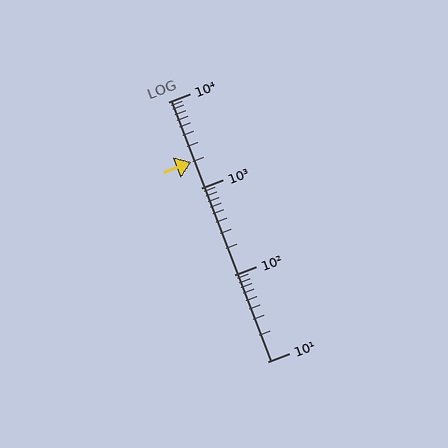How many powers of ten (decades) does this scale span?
The scale spans 3 decades, from 10 to 10000.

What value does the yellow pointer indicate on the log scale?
The pointer indicates approximately 2000.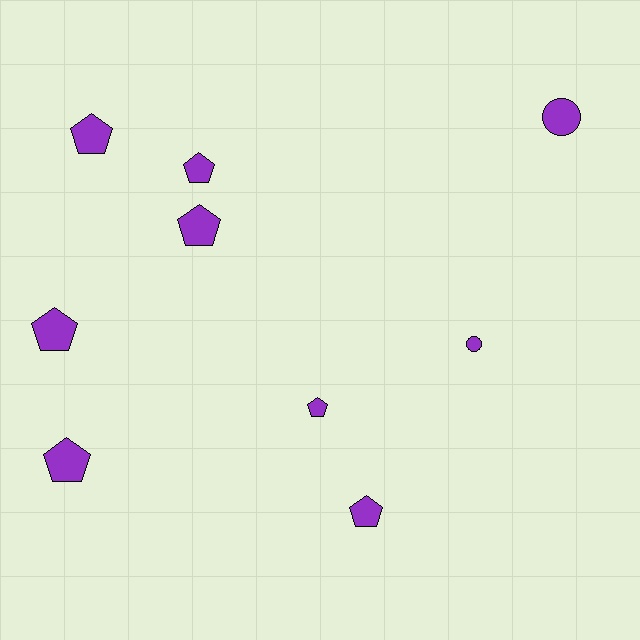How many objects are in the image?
There are 9 objects.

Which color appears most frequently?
Purple, with 9 objects.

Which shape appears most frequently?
Pentagon, with 7 objects.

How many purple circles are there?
There are 2 purple circles.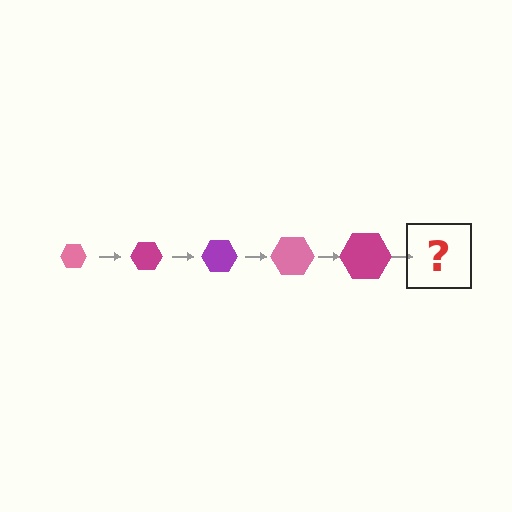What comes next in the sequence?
The next element should be a purple hexagon, larger than the previous one.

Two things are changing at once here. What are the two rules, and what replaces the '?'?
The two rules are that the hexagon grows larger each step and the color cycles through pink, magenta, and purple. The '?' should be a purple hexagon, larger than the previous one.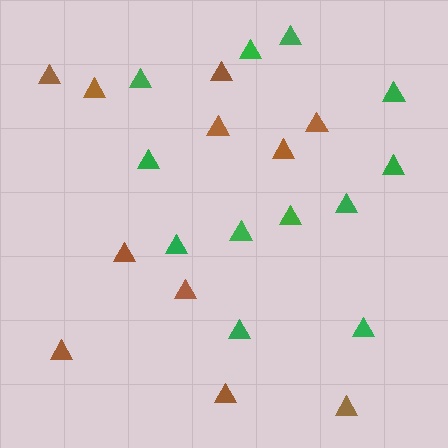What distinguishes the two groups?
There are 2 groups: one group of green triangles (12) and one group of brown triangles (11).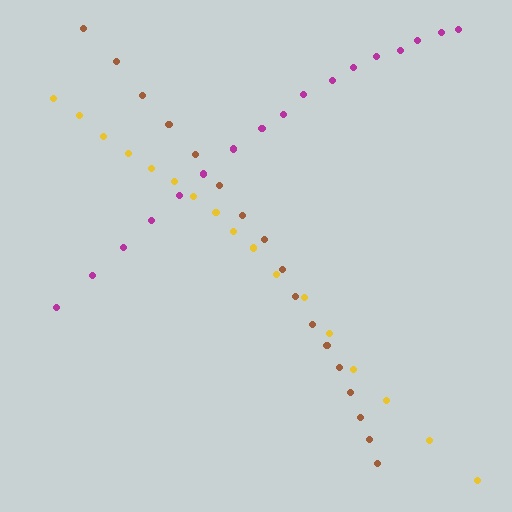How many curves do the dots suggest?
There are 3 distinct paths.